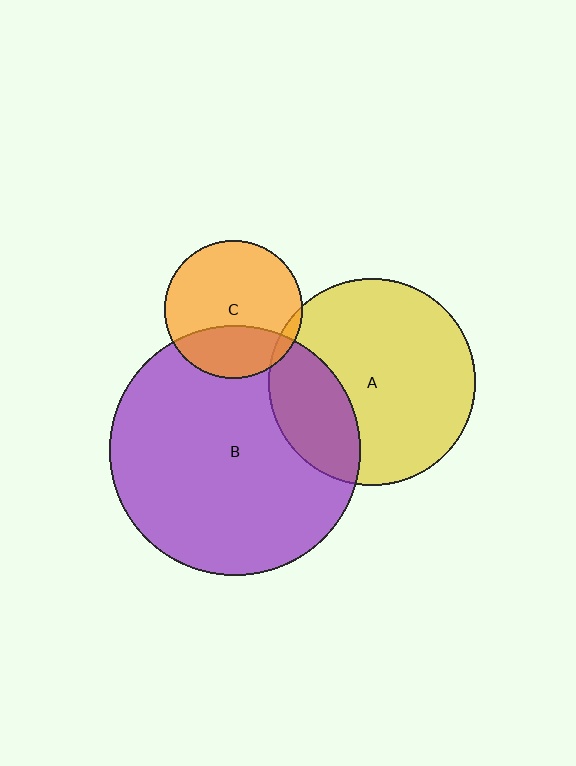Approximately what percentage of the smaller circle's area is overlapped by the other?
Approximately 5%.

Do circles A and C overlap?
Yes.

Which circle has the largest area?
Circle B (purple).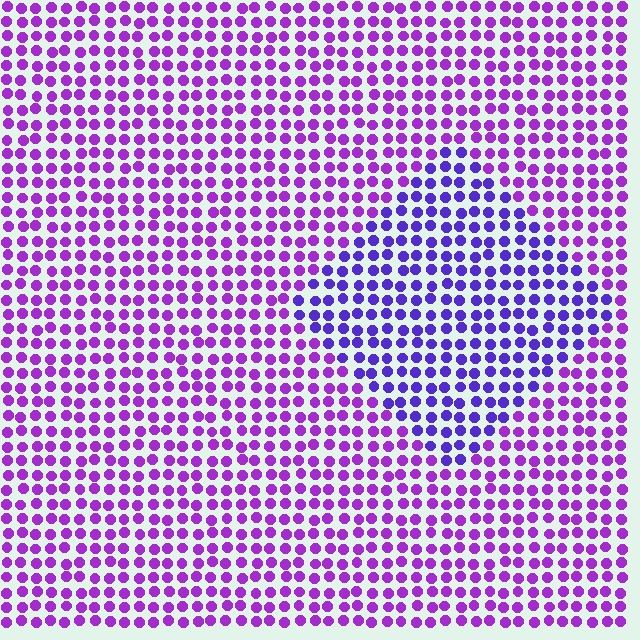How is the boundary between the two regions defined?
The boundary is defined purely by a slight shift in hue (about 30 degrees). Spacing, size, and orientation are identical on both sides.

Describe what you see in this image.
The image is filled with small purple elements in a uniform arrangement. A diamond-shaped region is visible where the elements are tinted to a slightly different hue, forming a subtle color boundary.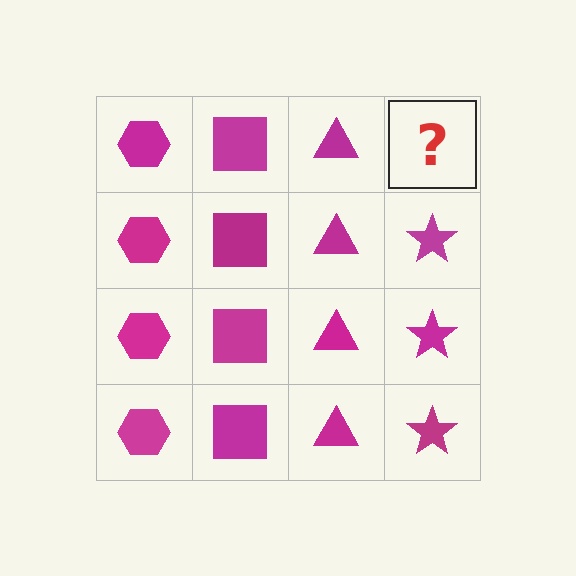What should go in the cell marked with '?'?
The missing cell should contain a magenta star.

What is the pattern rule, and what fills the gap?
The rule is that each column has a consistent shape. The gap should be filled with a magenta star.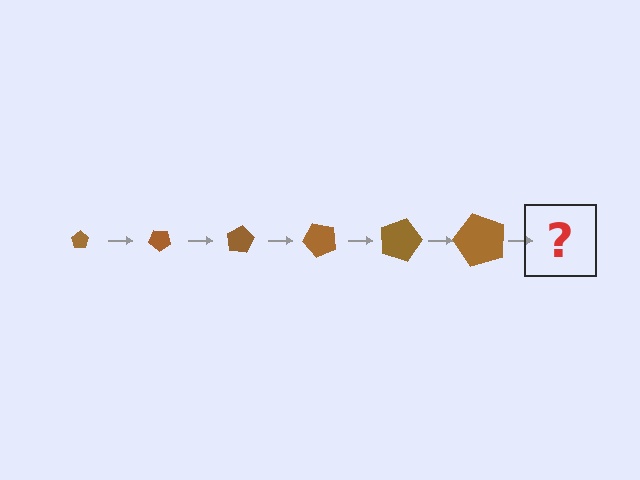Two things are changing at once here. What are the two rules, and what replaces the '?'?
The two rules are that the pentagon grows larger each step and it rotates 40 degrees each step. The '?' should be a pentagon, larger than the previous one and rotated 240 degrees from the start.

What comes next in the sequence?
The next element should be a pentagon, larger than the previous one and rotated 240 degrees from the start.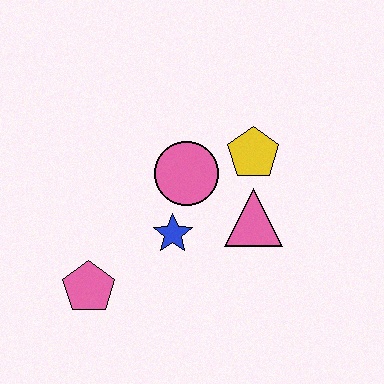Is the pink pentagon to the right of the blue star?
No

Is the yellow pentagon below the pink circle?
No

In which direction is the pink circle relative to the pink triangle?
The pink circle is to the left of the pink triangle.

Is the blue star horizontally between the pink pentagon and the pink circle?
Yes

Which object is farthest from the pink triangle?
The pink pentagon is farthest from the pink triangle.